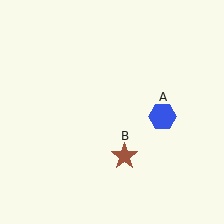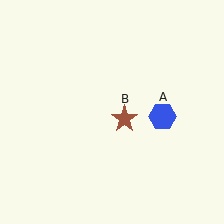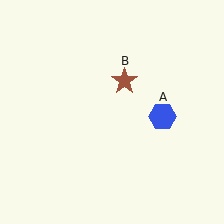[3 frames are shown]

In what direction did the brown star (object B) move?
The brown star (object B) moved up.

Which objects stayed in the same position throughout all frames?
Blue hexagon (object A) remained stationary.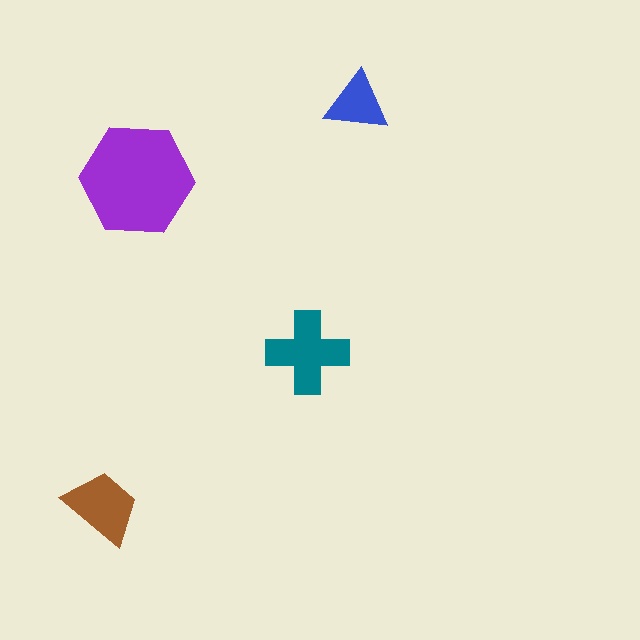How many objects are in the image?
There are 4 objects in the image.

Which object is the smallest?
The blue triangle.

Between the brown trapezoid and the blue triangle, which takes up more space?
The brown trapezoid.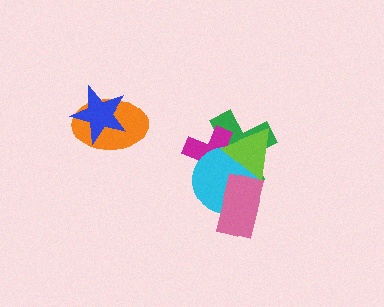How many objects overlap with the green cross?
4 objects overlap with the green cross.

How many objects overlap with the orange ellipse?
1 object overlaps with the orange ellipse.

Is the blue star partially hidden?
No, no other shape covers it.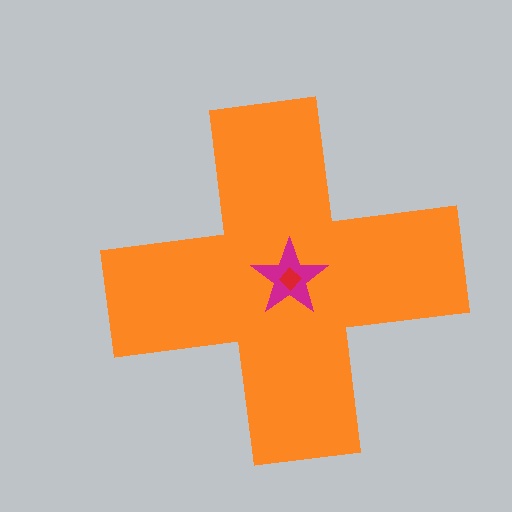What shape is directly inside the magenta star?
The red diamond.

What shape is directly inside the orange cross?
The magenta star.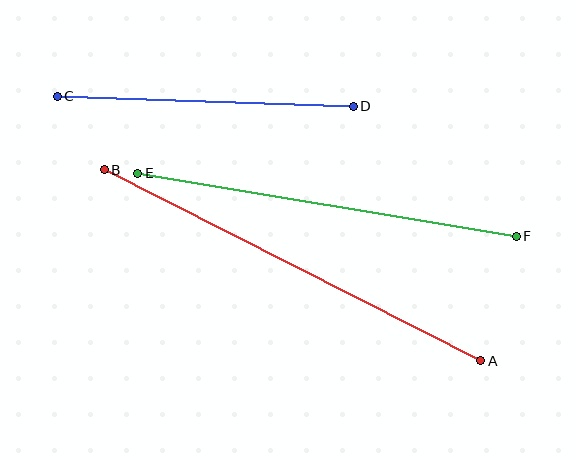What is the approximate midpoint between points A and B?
The midpoint is at approximately (292, 265) pixels.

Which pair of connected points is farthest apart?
Points A and B are farthest apart.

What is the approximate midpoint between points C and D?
The midpoint is at approximately (205, 101) pixels.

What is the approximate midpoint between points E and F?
The midpoint is at approximately (327, 205) pixels.